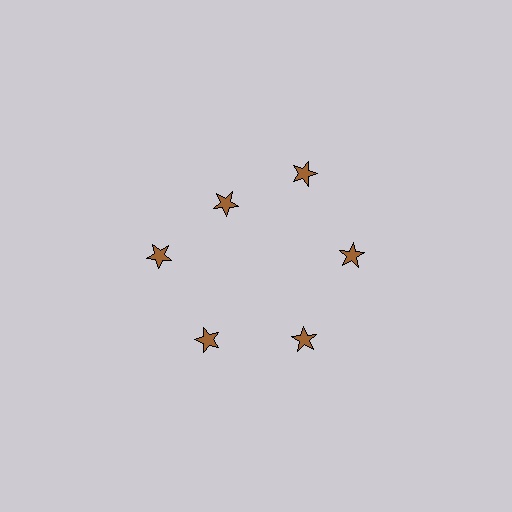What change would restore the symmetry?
The symmetry would be restored by moving it outward, back onto the ring so that all 6 stars sit at equal angles and equal distance from the center.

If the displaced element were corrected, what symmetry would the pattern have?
It would have 6-fold rotational symmetry — the pattern would map onto itself every 60 degrees.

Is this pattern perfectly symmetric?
No. The 6 brown stars are arranged in a ring, but one element near the 11 o'clock position is pulled inward toward the center, breaking the 6-fold rotational symmetry.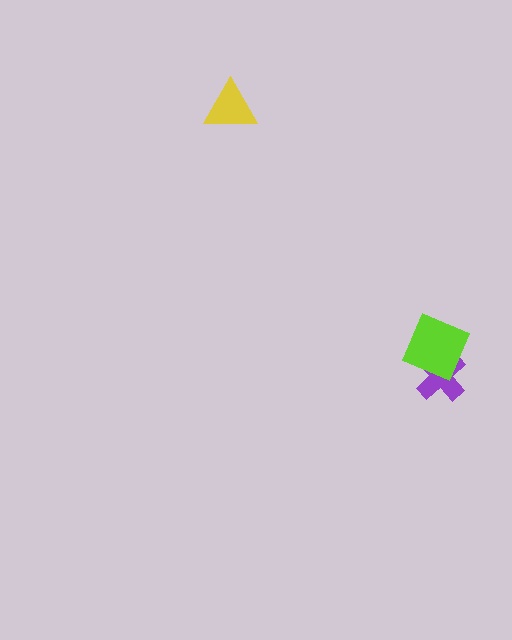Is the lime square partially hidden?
No, no other shape covers it.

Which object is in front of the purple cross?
The lime square is in front of the purple cross.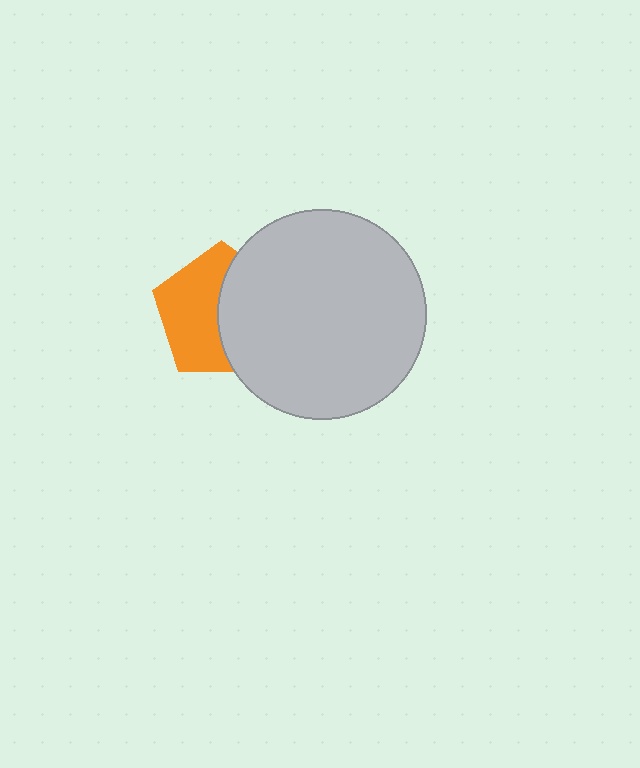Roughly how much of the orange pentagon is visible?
About half of it is visible (roughly 53%).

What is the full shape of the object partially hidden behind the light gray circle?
The partially hidden object is an orange pentagon.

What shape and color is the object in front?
The object in front is a light gray circle.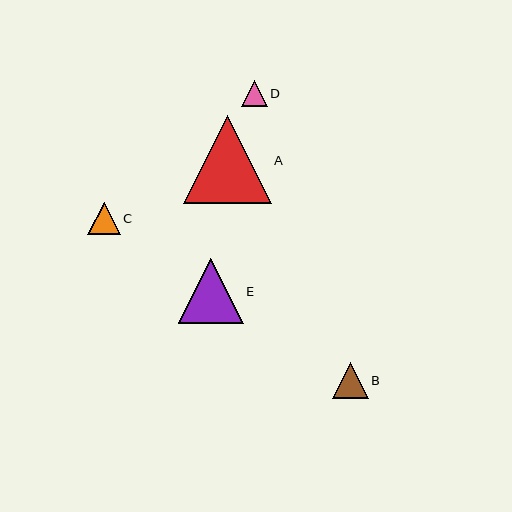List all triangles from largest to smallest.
From largest to smallest: A, E, B, C, D.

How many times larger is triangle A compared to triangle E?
Triangle A is approximately 1.3 times the size of triangle E.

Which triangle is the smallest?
Triangle D is the smallest with a size of approximately 26 pixels.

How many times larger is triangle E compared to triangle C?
Triangle E is approximately 2.0 times the size of triangle C.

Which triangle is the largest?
Triangle A is the largest with a size of approximately 87 pixels.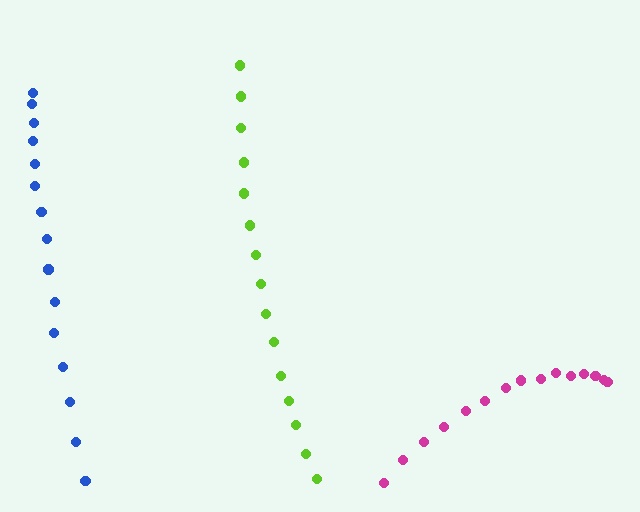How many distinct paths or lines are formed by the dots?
There are 3 distinct paths.